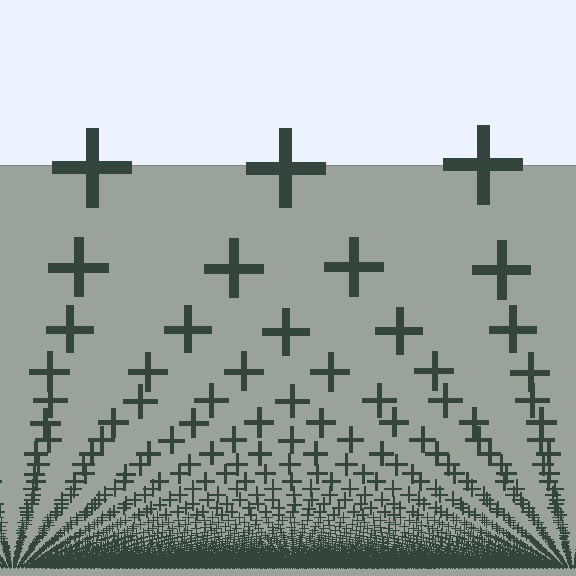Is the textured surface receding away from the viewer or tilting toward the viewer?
The surface appears to tilt toward the viewer. Texture elements get larger and sparser toward the top.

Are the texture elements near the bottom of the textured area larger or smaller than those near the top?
Smaller. The gradient is inverted — elements near the bottom are smaller and denser.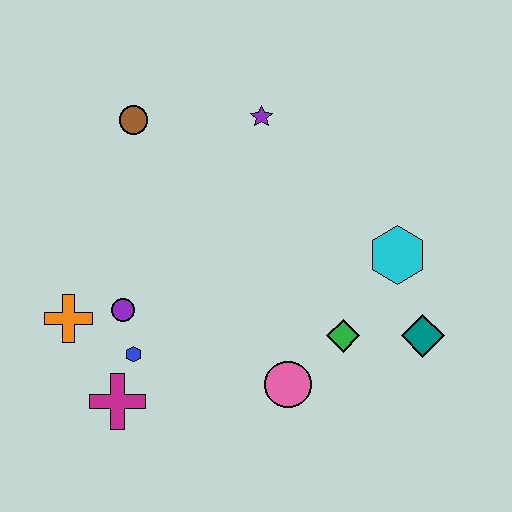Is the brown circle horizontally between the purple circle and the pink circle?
Yes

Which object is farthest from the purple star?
The magenta cross is farthest from the purple star.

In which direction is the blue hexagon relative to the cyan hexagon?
The blue hexagon is to the left of the cyan hexagon.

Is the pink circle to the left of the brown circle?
No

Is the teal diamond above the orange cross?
No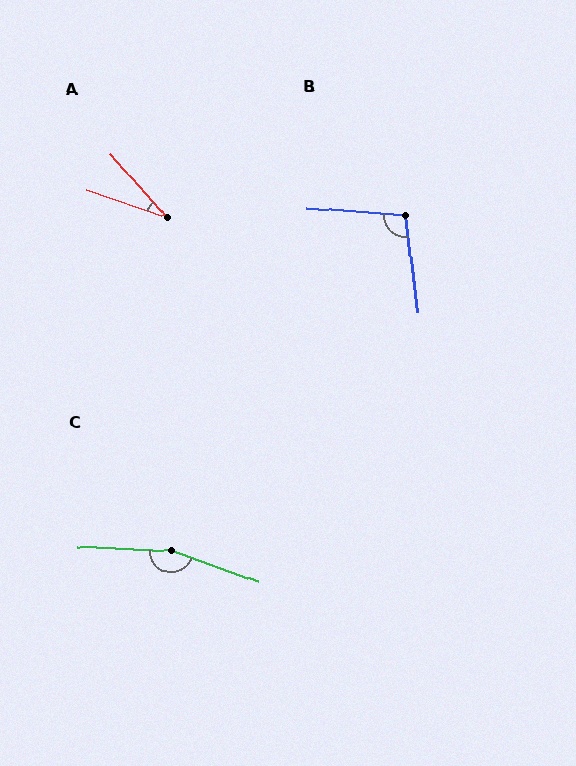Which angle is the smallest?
A, at approximately 30 degrees.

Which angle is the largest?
C, at approximately 163 degrees.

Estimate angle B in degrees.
Approximately 102 degrees.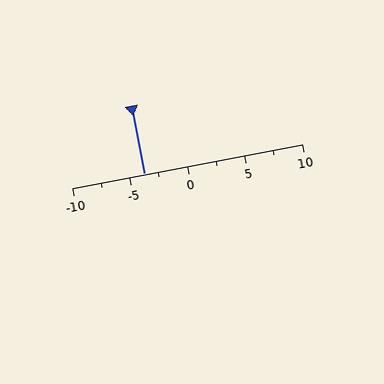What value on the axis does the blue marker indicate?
The marker indicates approximately -3.8.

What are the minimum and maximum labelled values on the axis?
The axis runs from -10 to 10.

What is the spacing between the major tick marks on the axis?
The major ticks are spaced 5 apart.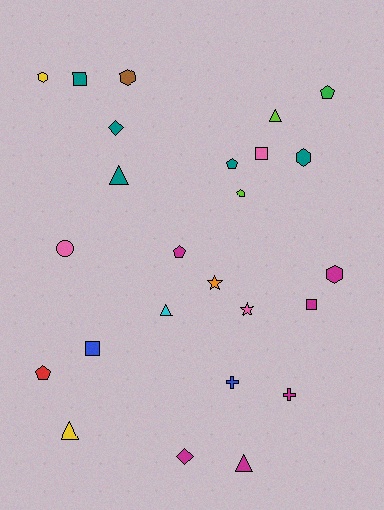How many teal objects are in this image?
There are 5 teal objects.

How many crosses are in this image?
There are 2 crosses.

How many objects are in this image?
There are 25 objects.